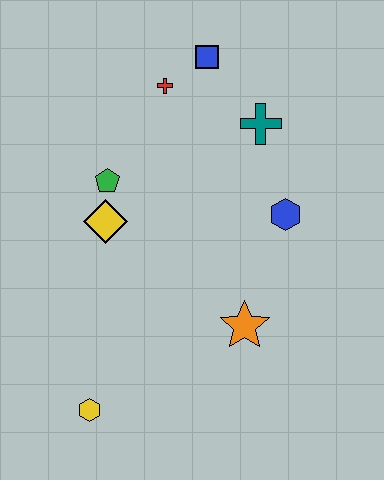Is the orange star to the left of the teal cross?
Yes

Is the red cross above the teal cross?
Yes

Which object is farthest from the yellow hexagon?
The blue square is farthest from the yellow hexagon.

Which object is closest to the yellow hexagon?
The orange star is closest to the yellow hexagon.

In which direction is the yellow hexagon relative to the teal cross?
The yellow hexagon is below the teal cross.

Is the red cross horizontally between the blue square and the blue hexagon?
No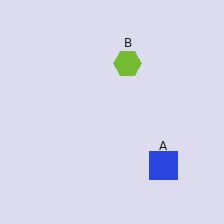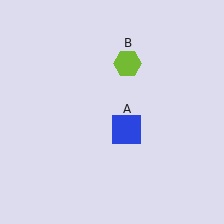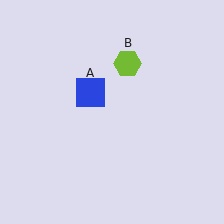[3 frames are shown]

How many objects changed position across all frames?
1 object changed position: blue square (object A).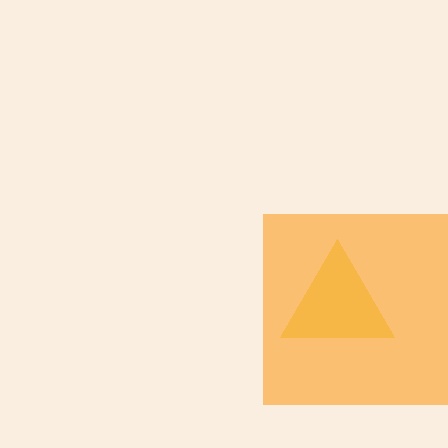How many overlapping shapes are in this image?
There are 2 overlapping shapes in the image.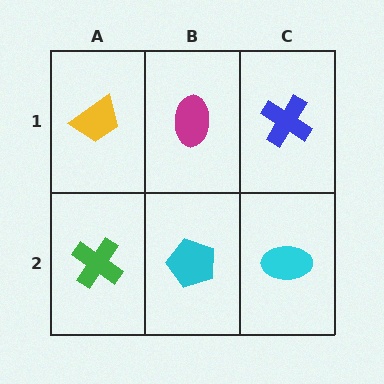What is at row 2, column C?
A cyan ellipse.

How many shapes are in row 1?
3 shapes.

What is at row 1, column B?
A magenta ellipse.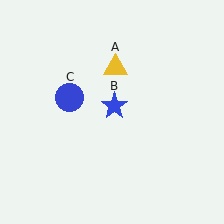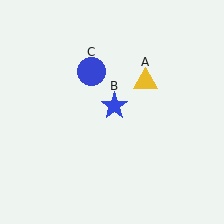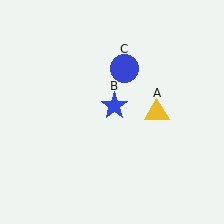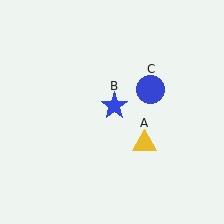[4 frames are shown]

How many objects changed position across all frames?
2 objects changed position: yellow triangle (object A), blue circle (object C).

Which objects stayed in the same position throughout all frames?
Blue star (object B) remained stationary.